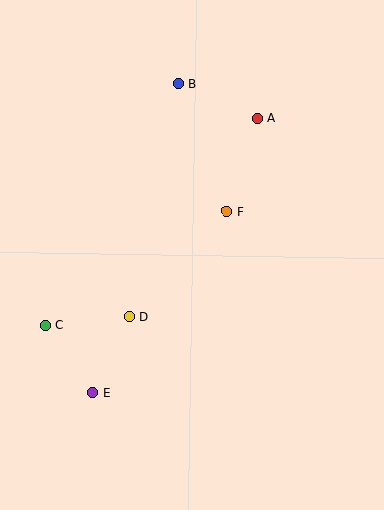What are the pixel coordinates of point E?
Point E is at (92, 393).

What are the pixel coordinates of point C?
Point C is at (45, 325).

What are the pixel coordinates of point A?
Point A is at (258, 118).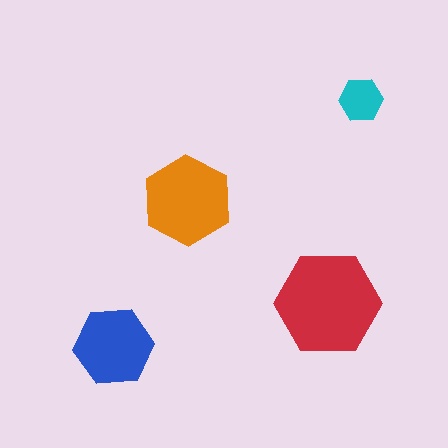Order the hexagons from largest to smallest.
the red one, the orange one, the blue one, the cyan one.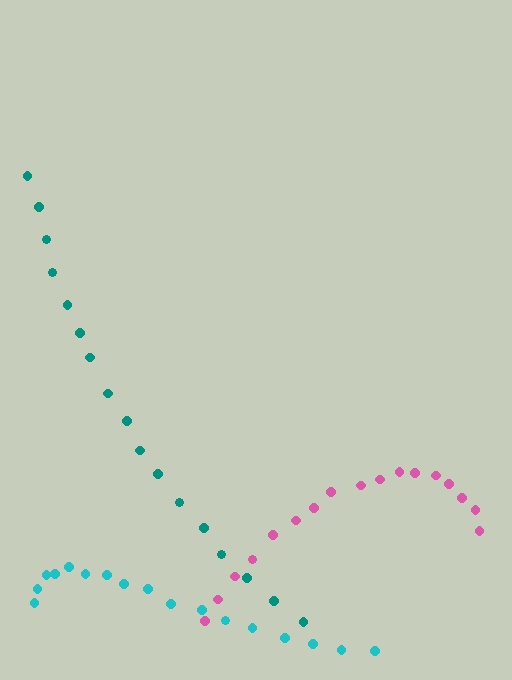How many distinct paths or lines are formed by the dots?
There are 3 distinct paths.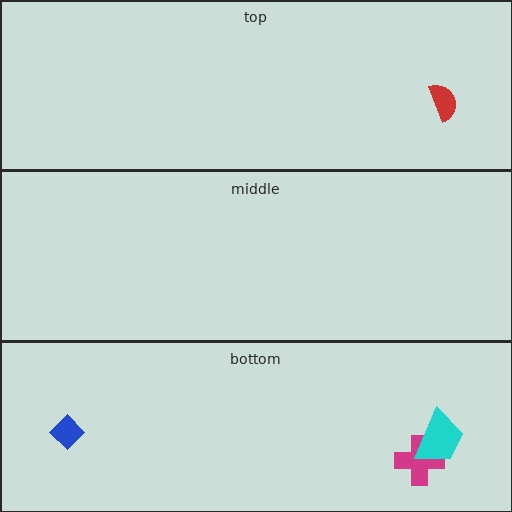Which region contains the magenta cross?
The bottom region.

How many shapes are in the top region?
1.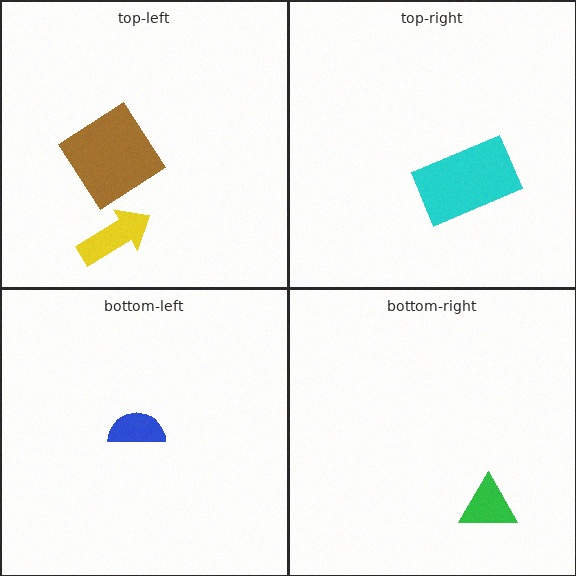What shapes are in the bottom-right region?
The green triangle.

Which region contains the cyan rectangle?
The top-right region.